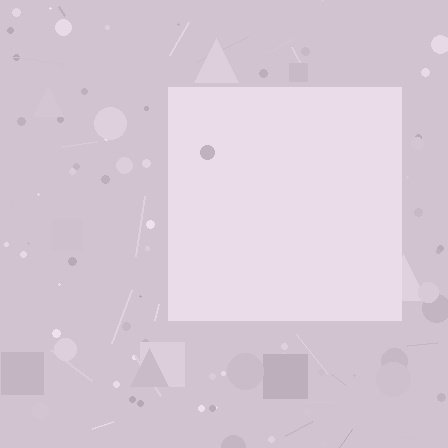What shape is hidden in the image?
A square is hidden in the image.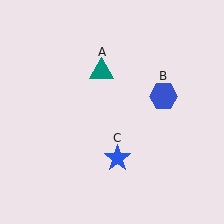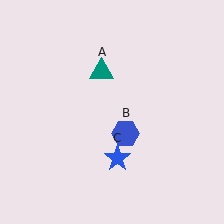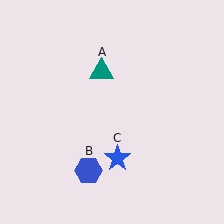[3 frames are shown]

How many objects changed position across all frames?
1 object changed position: blue hexagon (object B).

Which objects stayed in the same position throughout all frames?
Teal triangle (object A) and blue star (object C) remained stationary.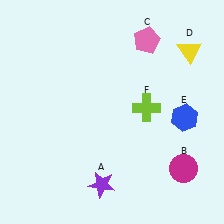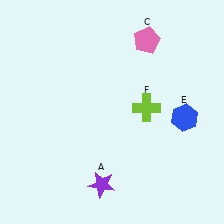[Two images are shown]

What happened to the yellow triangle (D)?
The yellow triangle (D) was removed in Image 2. It was in the top-right area of Image 1.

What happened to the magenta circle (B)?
The magenta circle (B) was removed in Image 2. It was in the bottom-right area of Image 1.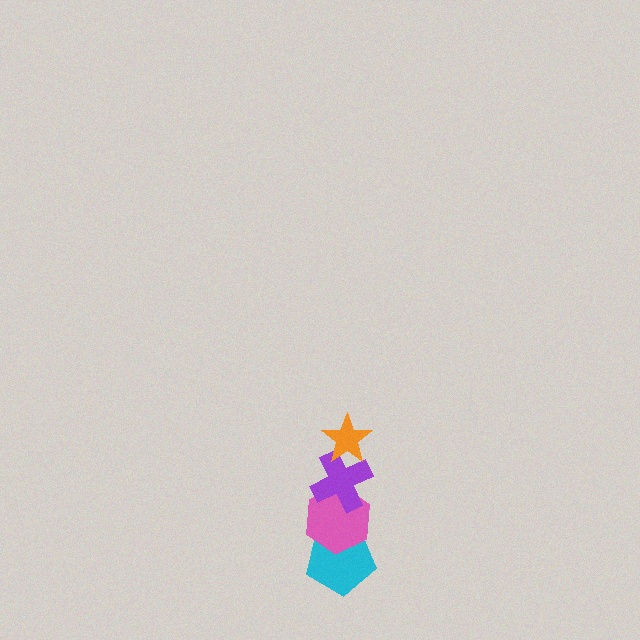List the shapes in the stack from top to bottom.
From top to bottom: the orange star, the purple cross, the pink hexagon, the cyan pentagon.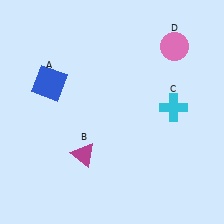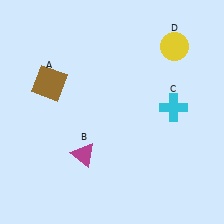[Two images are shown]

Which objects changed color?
A changed from blue to brown. D changed from pink to yellow.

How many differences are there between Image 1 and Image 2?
There are 2 differences between the two images.